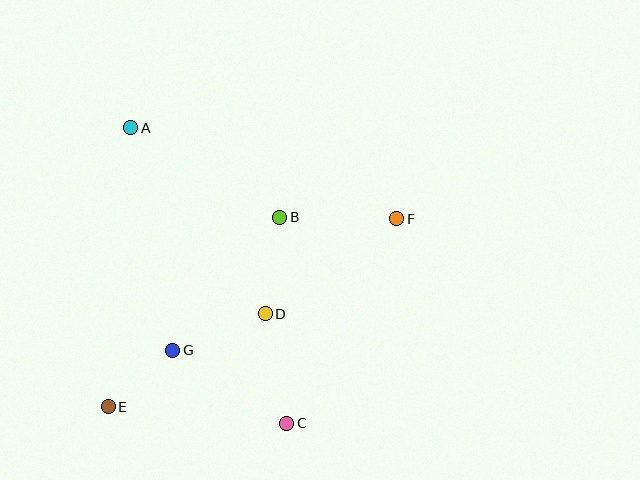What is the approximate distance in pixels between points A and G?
The distance between A and G is approximately 227 pixels.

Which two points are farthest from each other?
Points E and F are farthest from each other.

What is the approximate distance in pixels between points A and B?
The distance between A and B is approximately 174 pixels.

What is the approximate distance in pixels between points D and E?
The distance between D and E is approximately 182 pixels.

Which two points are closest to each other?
Points E and G are closest to each other.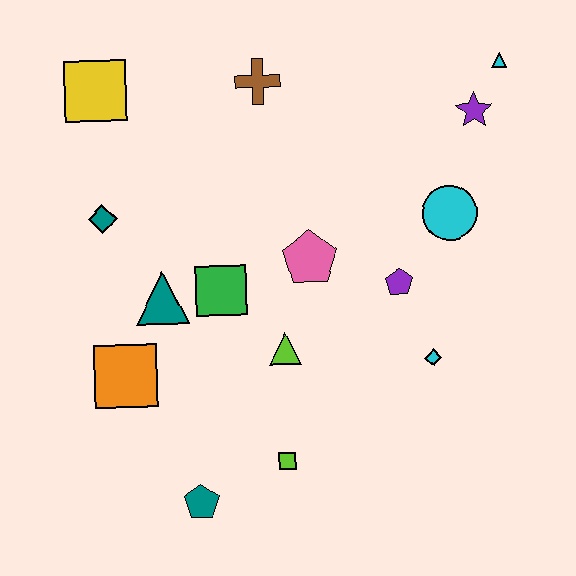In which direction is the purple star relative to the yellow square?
The purple star is to the right of the yellow square.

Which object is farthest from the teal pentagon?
The cyan triangle is farthest from the teal pentagon.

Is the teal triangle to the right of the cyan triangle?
No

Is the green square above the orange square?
Yes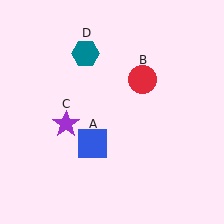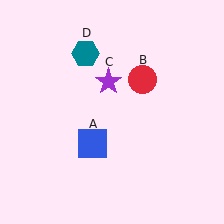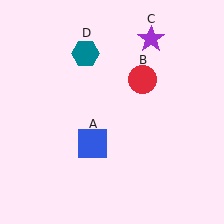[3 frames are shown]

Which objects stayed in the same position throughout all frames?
Blue square (object A) and red circle (object B) and teal hexagon (object D) remained stationary.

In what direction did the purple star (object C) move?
The purple star (object C) moved up and to the right.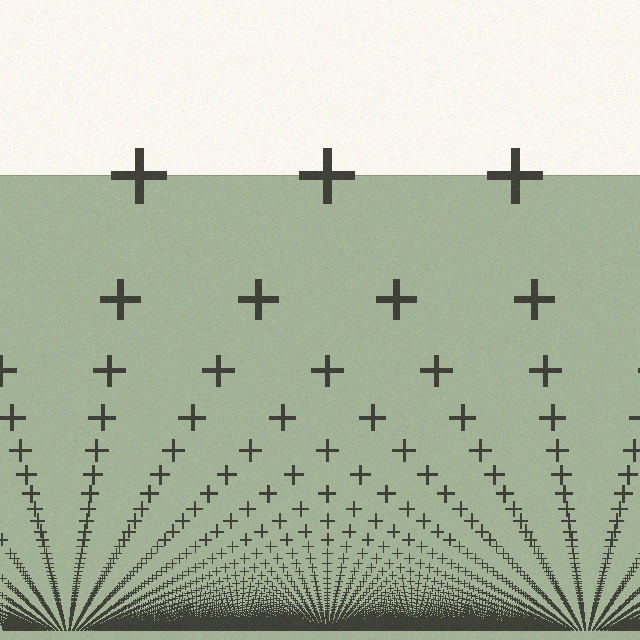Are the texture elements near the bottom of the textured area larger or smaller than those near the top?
Smaller. The gradient is inverted — elements near the bottom are smaller and denser.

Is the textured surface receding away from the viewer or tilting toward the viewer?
The surface appears to tilt toward the viewer. Texture elements get larger and sparser toward the top.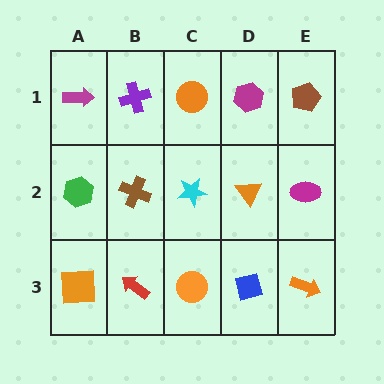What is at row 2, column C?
A cyan star.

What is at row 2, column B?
A brown cross.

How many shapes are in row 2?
5 shapes.